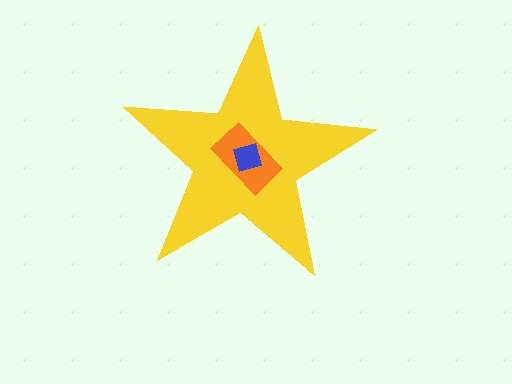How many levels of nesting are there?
3.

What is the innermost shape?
The blue diamond.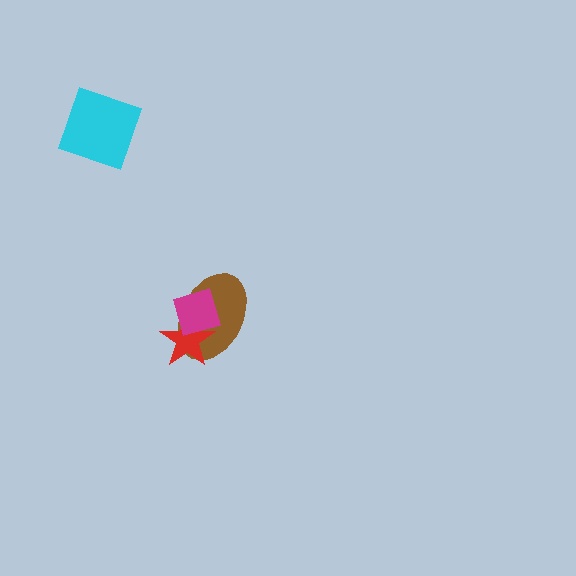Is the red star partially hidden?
Yes, it is partially covered by another shape.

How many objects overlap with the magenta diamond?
2 objects overlap with the magenta diamond.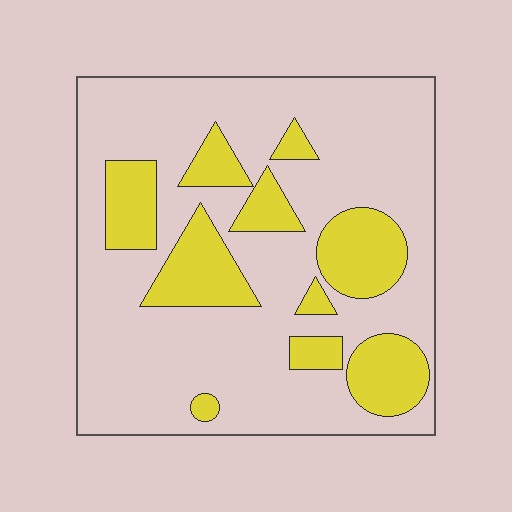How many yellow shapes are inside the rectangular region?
10.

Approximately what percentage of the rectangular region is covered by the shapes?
Approximately 25%.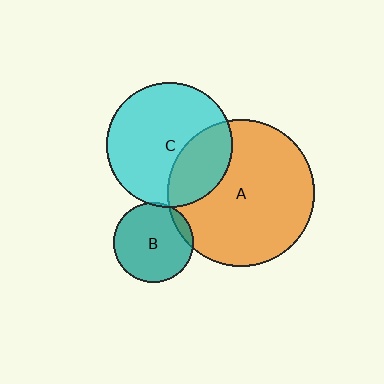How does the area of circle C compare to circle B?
Approximately 2.4 times.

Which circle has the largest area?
Circle A (orange).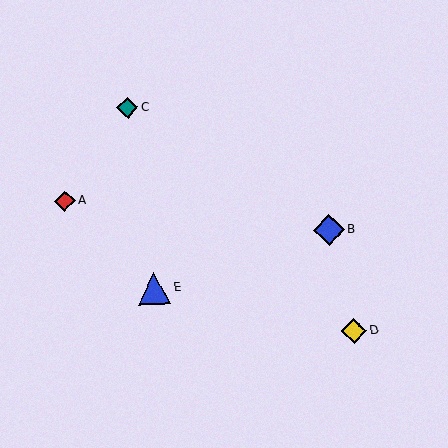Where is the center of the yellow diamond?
The center of the yellow diamond is at (354, 331).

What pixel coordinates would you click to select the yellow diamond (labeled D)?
Click at (354, 331) to select the yellow diamond D.